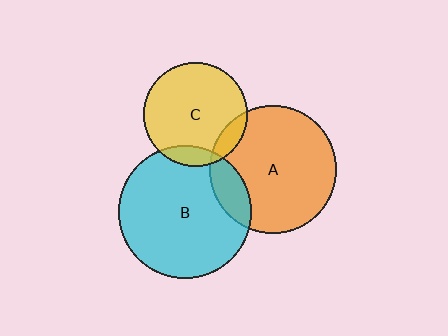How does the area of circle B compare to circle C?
Approximately 1.6 times.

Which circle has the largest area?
Circle B (cyan).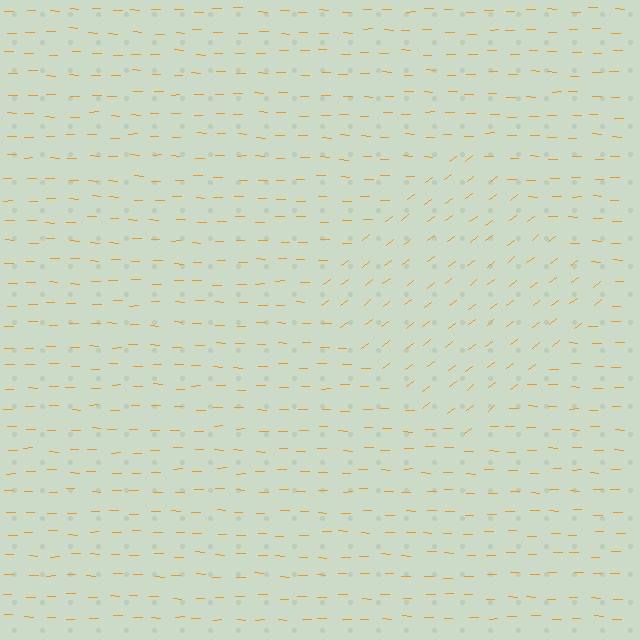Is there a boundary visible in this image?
Yes, there is a texture boundary formed by a change in line orientation.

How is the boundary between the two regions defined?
The boundary is defined purely by a change in line orientation (approximately 38 degrees difference). All lines are the same color and thickness.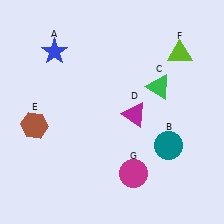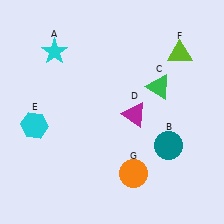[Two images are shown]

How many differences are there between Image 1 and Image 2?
There are 3 differences between the two images.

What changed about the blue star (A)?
In Image 1, A is blue. In Image 2, it changed to cyan.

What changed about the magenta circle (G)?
In Image 1, G is magenta. In Image 2, it changed to orange.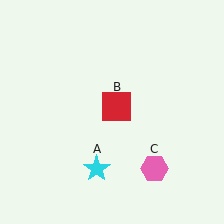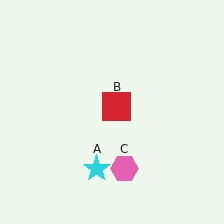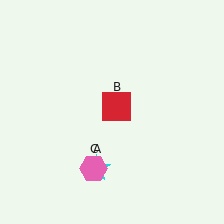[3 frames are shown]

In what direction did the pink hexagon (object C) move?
The pink hexagon (object C) moved left.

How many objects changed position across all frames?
1 object changed position: pink hexagon (object C).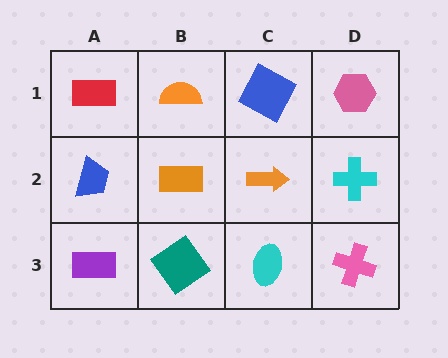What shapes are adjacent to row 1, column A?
A blue trapezoid (row 2, column A), an orange semicircle (row 1, column B).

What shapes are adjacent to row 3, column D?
A cyan cross (row 2, column D), a cyan ellipse (row 3, column C).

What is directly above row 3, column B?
An orange rectangle.